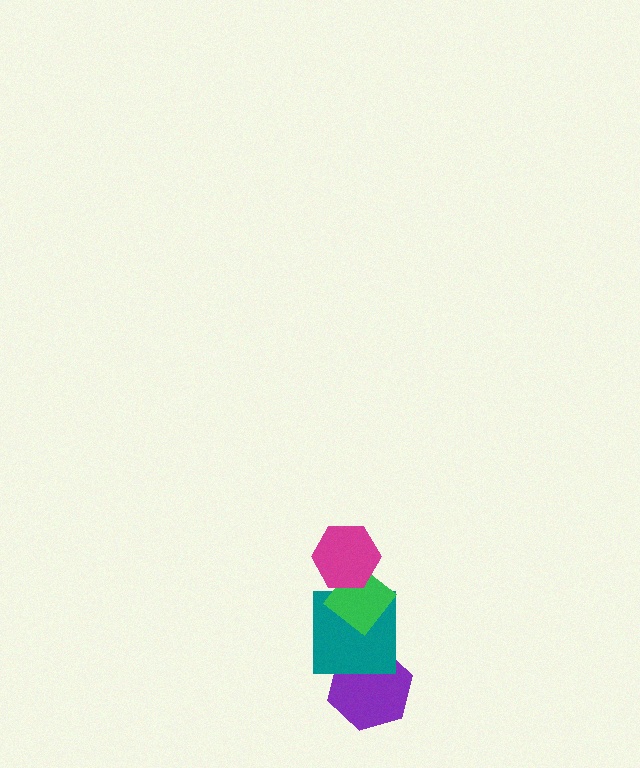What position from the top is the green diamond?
The green diamond is 2nd from the top.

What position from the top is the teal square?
The teal square is 3rd from the top.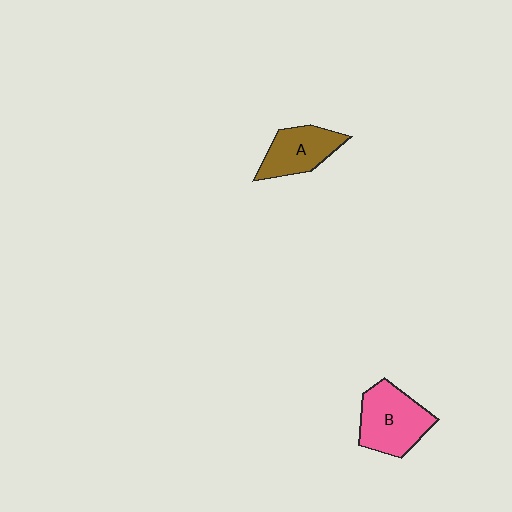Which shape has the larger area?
Shape B (pink).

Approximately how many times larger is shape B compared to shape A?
Approximately 1.3 times.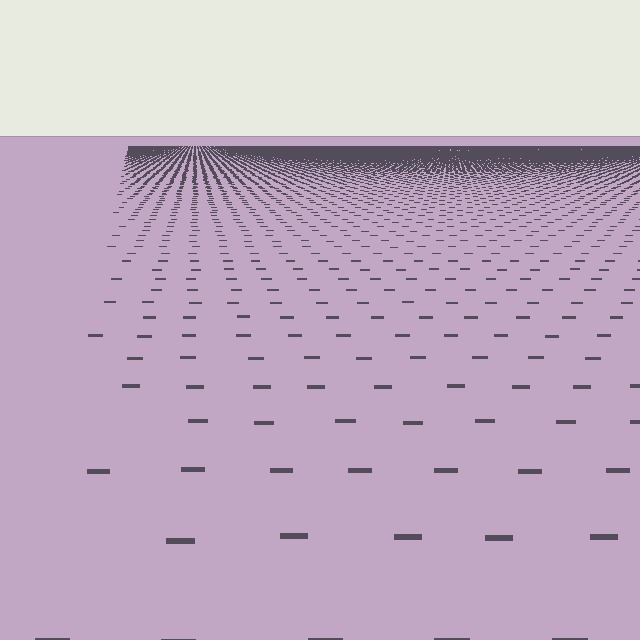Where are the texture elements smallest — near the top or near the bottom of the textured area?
Near the top.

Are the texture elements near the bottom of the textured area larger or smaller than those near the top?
Larger. Near the bottom, elements are closer to the viewer and appear at a bigger on-screen size.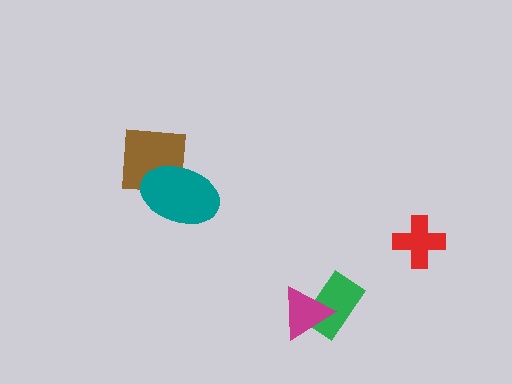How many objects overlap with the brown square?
1 object overlaps with the brown square.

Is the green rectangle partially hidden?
Yes, it is partially covered by another shape.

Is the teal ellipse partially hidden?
No, no other shape covers it.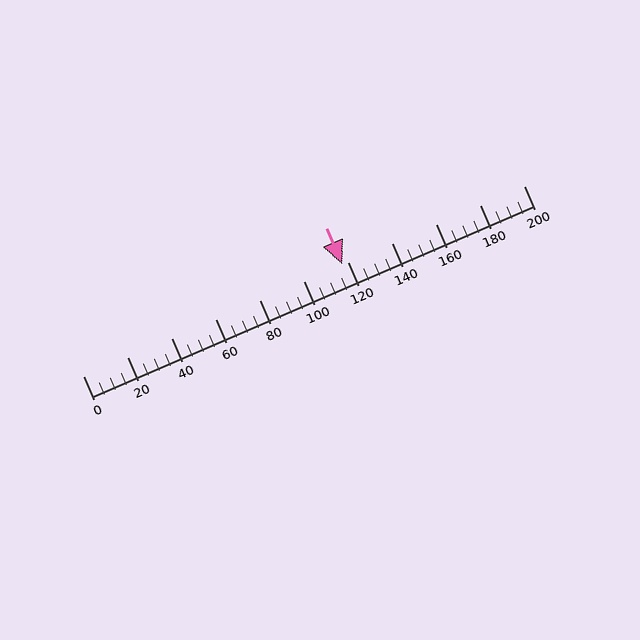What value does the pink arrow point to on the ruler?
The pink arrow points to approximately 118.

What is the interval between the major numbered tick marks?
The major tick marks are spaced 20 units apart.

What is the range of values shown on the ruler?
The ruler shows values from 0 to 200.